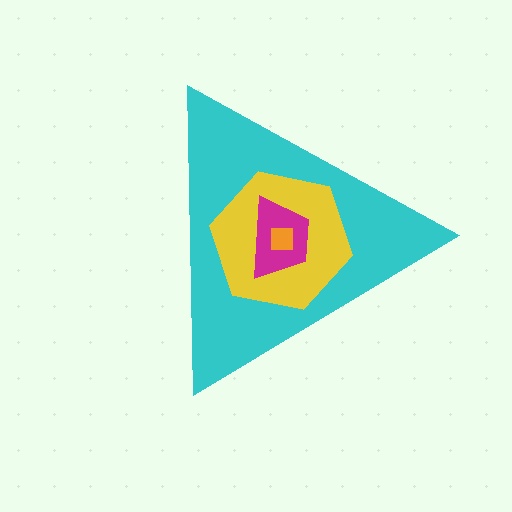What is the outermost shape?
The cyan triangle.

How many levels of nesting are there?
4.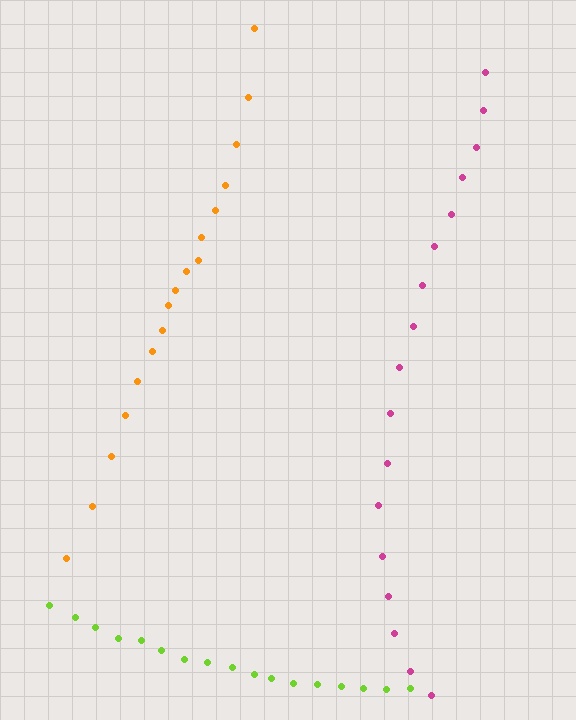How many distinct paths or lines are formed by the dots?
There are 3 distinct paths.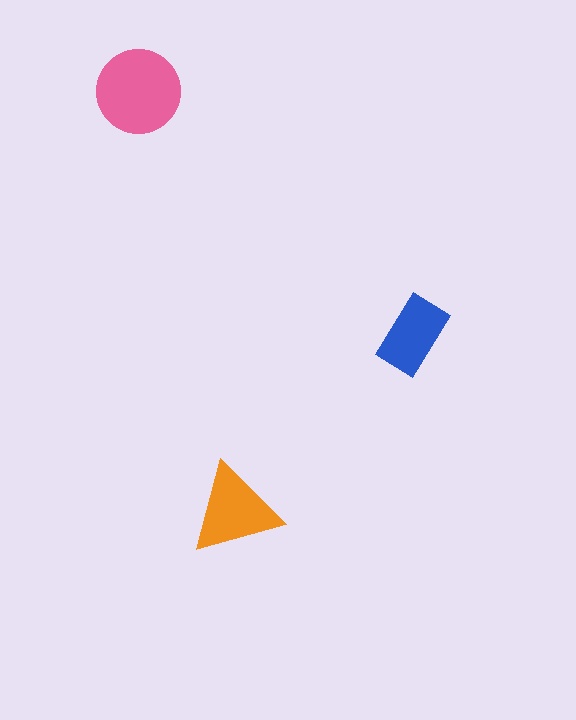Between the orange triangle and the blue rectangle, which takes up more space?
The orange triangle.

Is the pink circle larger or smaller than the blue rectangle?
Larger.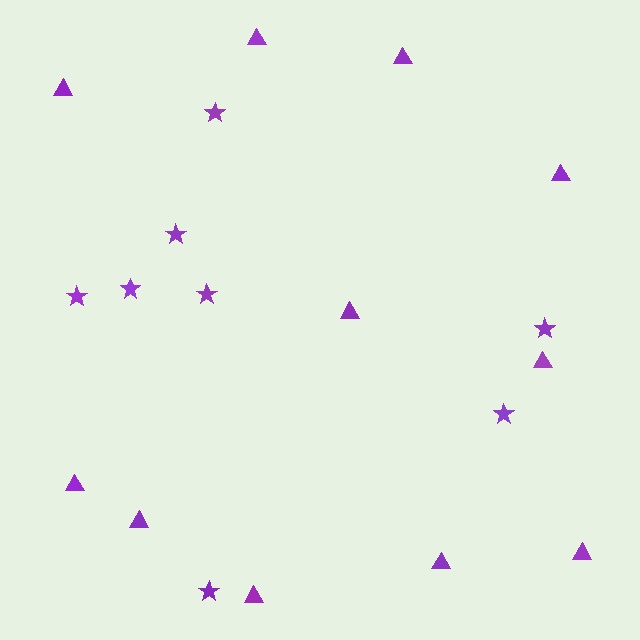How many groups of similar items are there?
There are 2 groups: one group of triangles (11) and one group of stars (8).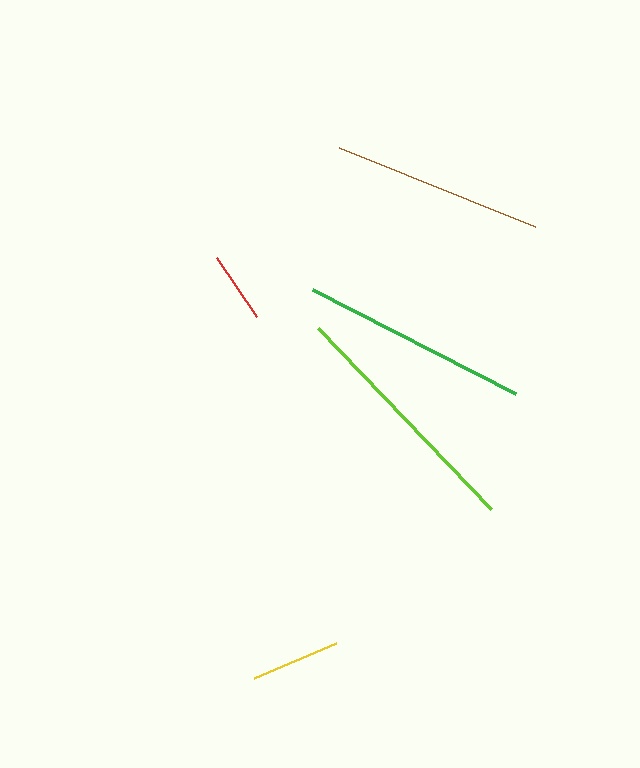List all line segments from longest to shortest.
From longest to shortest: lime, green, brown, yellow, red.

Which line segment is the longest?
The lime line is the longest at approximately 250 pixels.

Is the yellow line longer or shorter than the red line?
The yellow line is longer than the red line.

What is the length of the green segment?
The green segment is approximately 228 pixels long.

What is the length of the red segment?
The red segment is approximately 71 pixels long.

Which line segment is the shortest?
The red line is the shortest at approximately 71 pixels.